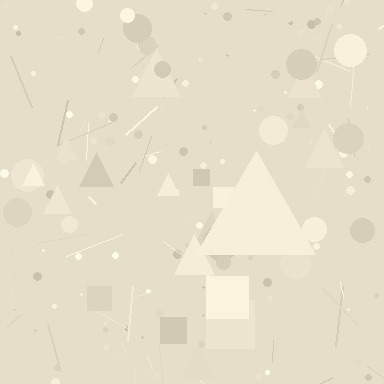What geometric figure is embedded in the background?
A triangle is embedded in the background.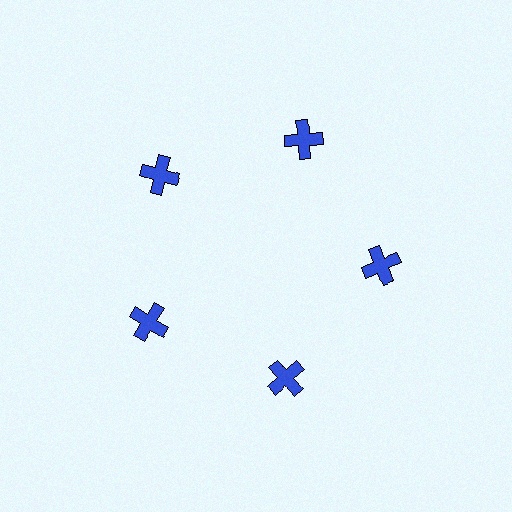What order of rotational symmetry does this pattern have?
This pattern has 5-fold rotational symmetry.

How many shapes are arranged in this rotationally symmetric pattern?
There are 5 shapes, arranged in 5 groups of 1.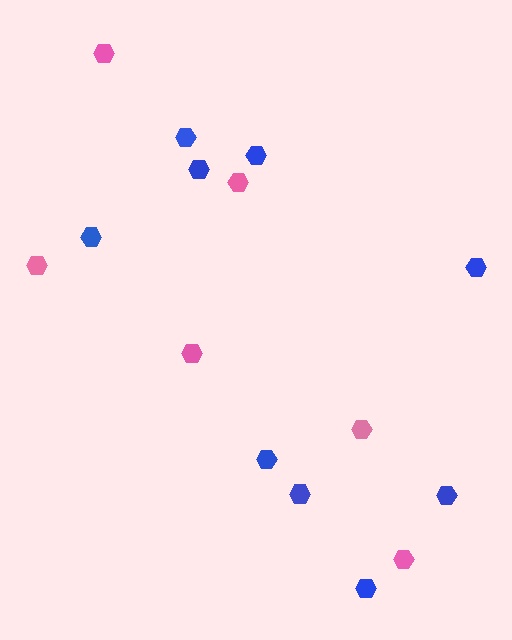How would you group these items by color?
There are 2 groups: one group of pink hexagons (6) and one group of blue hexagons (9).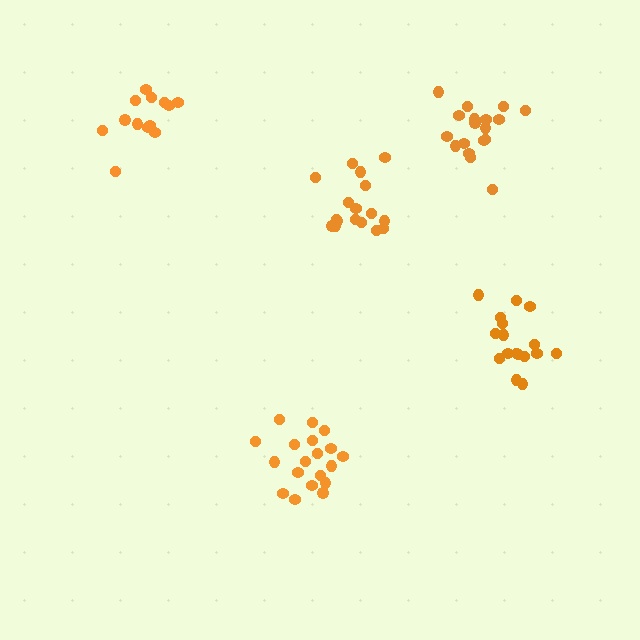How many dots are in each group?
Group 1: 17 dots, Group 2: 13 dots, Group 3: 19 dots, Group 4: 18 dots, Group 5: 17 dots (84 total).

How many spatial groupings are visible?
There are 5 spatial groupings.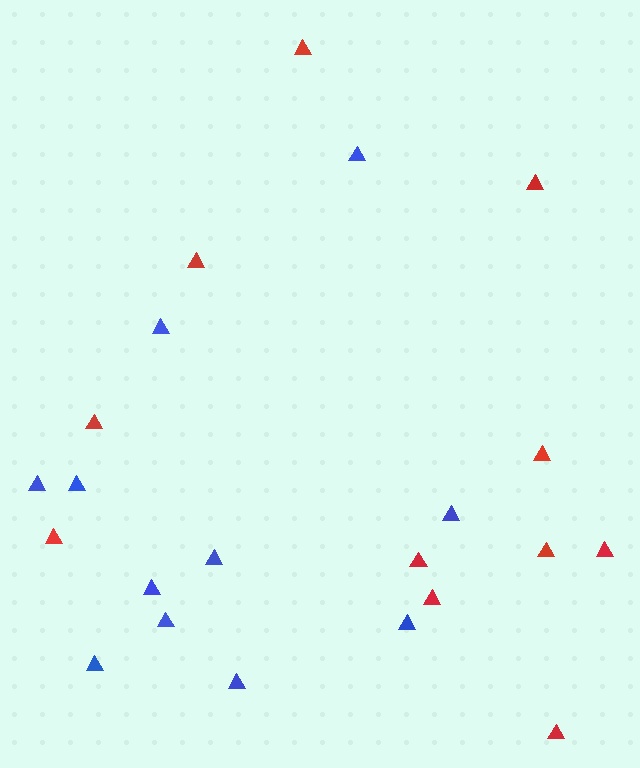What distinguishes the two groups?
There are 2 groups: one group of red triangles (11) and one group of blue triangles (11).